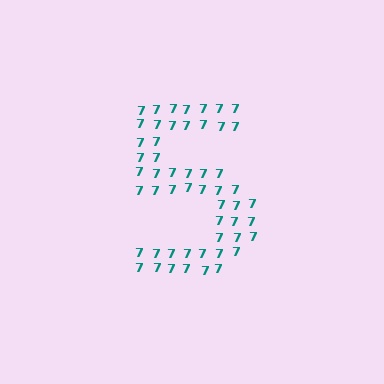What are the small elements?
The small elements are digit 7's.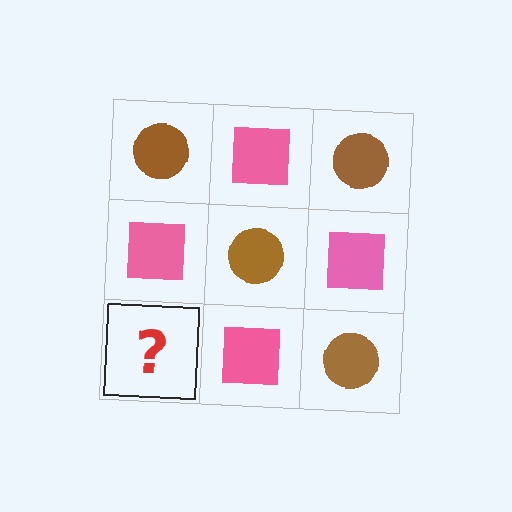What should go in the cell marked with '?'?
The missing cell should contain a brown circle.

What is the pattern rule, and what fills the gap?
The rule is that it alternates brown circle and pink square in a checkerboard pattern. The gap should be filled with a brown circle.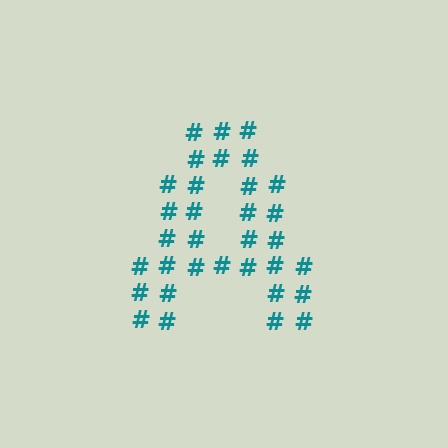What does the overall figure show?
The overall figure shows the letter A.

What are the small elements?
The small elements are hash symbols.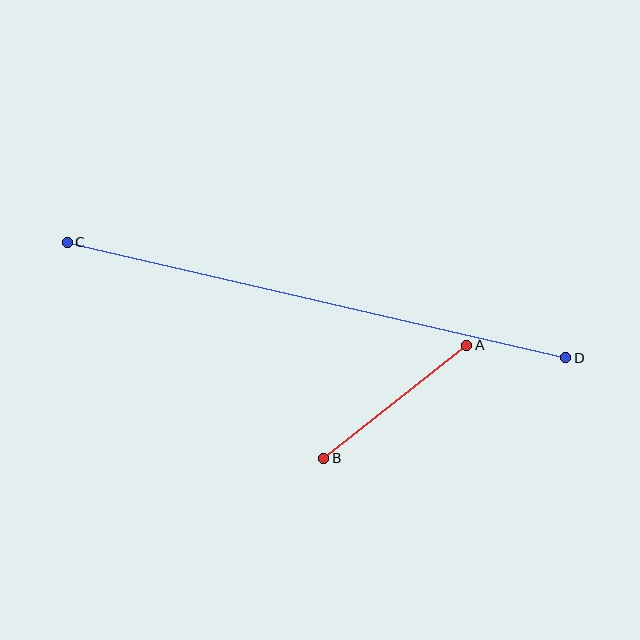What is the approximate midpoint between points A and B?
The midpoint is at approximately (395, 402) pixels.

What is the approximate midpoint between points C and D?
The midpoint is at approximately (316, 300) pixels.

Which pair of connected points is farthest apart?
Points C and D are farthest apart.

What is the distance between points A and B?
The distance is approximately 182 pixels.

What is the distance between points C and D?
The distance is approximately 511 pixels.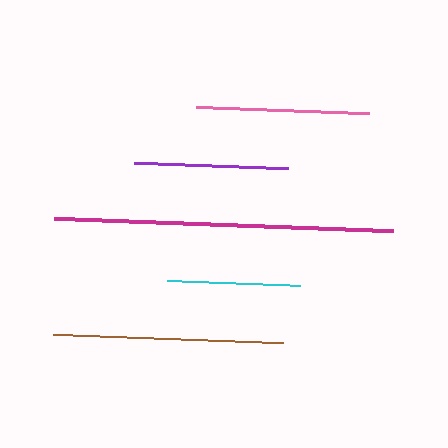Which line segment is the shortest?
The cyan line is the shortest at approximately 133 pixels.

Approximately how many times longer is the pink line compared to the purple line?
The pink line is approximately 1.1 times the length of the purple line.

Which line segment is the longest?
The magenta line is the longest at approximately 338 pixels.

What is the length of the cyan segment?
The cyan segment is approximately 133 pixels long.